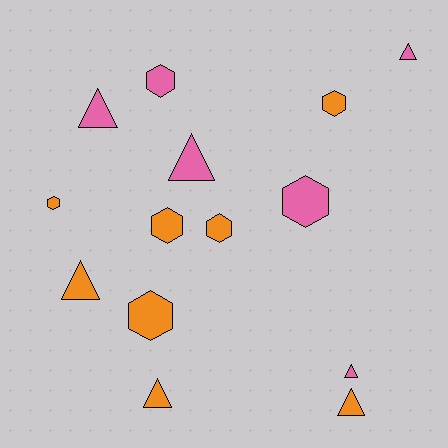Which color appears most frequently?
Orange, with 8 objects.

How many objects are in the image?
There are 14 objects.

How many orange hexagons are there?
There are 5 orange hexagons.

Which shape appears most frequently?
Triangle, with 7 objects.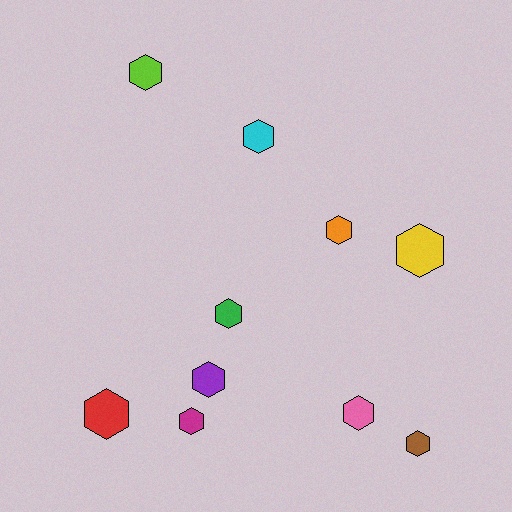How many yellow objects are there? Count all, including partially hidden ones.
There is 1 yellow object.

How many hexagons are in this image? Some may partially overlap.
There are 10 hexagons.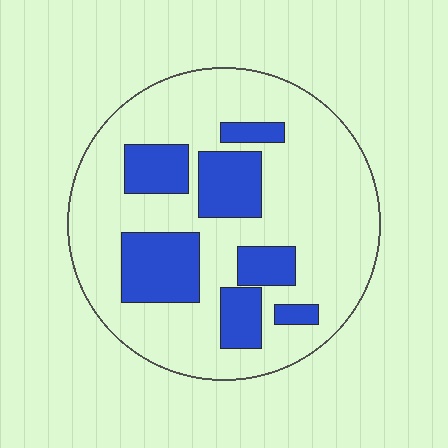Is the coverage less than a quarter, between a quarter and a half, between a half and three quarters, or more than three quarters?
Between a quarter and a half.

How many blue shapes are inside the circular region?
7.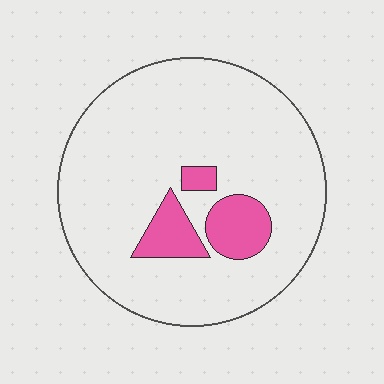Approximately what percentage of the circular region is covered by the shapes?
Approximately 15%.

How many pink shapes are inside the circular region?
3.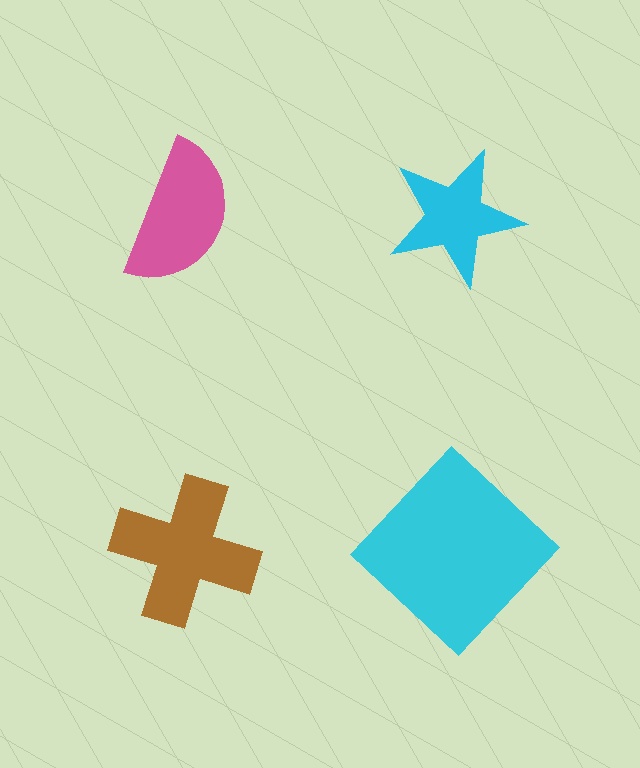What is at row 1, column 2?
A cyan star.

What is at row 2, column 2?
A cyan diamond.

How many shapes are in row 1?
2 shapes.